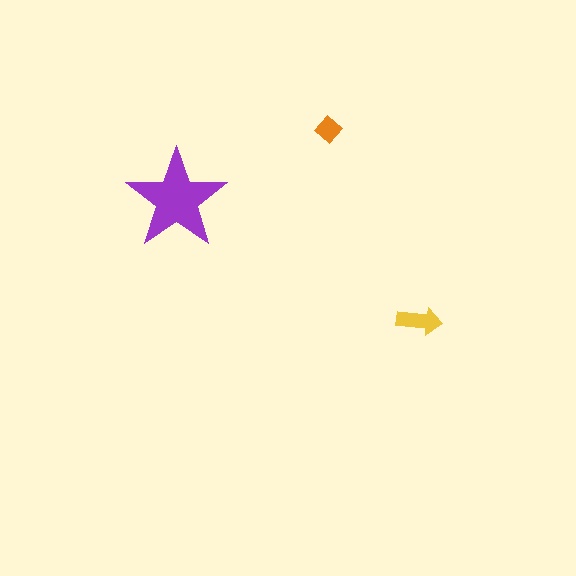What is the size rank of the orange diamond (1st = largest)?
3rd.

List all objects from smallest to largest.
The orange diamond, the yellow arrow, the purple star.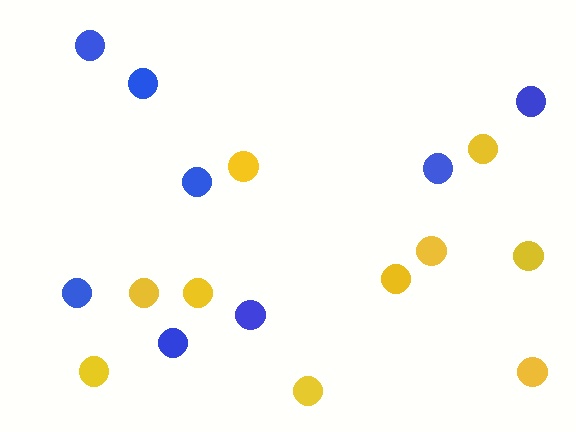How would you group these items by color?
There are 2 groups: one group of blue circles (8) and one group of yellow circles (10).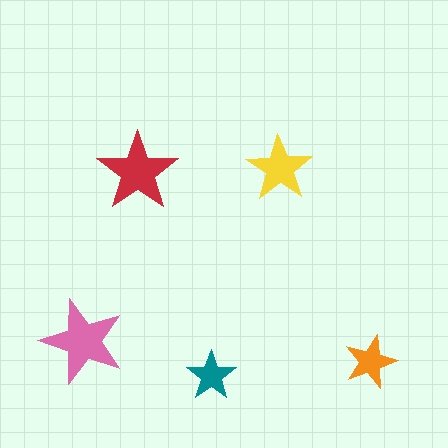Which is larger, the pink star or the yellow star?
The pink one.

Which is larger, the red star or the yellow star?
The red one.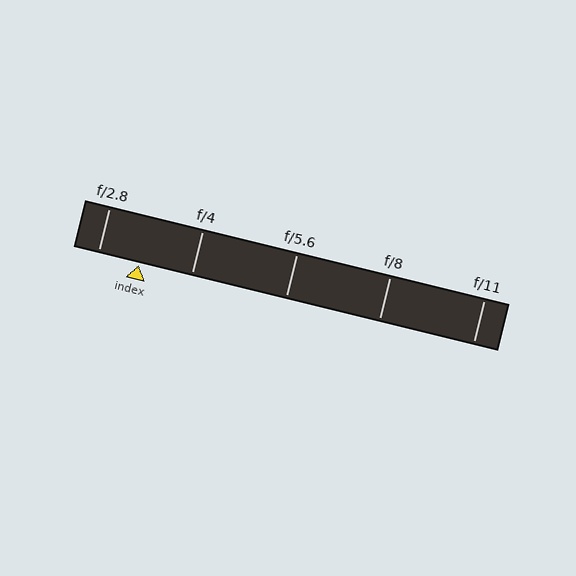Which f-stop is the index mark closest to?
The index mark is closest to f/2.8.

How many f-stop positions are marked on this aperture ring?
There are 5 f-stop positions marked.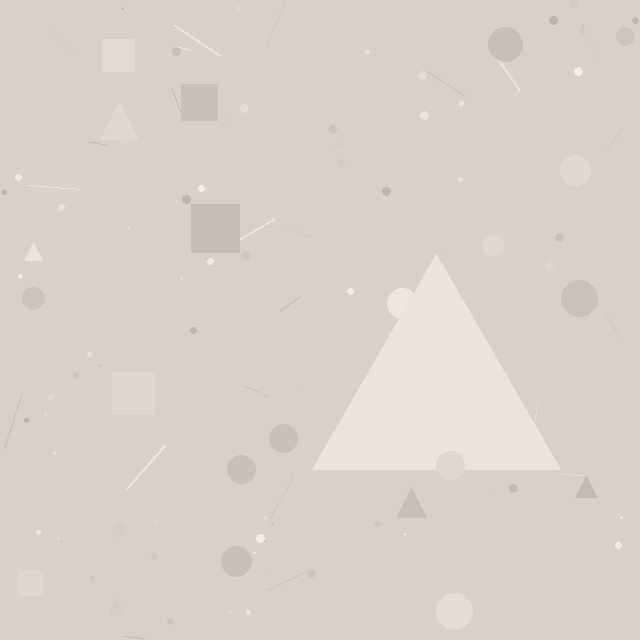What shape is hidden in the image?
A triangle is hidden in the image.